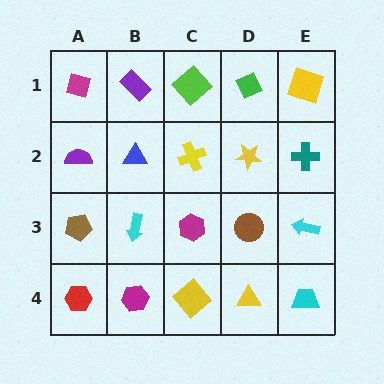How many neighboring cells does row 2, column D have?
4.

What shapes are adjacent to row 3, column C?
A yellow cross (row 2, column C), a yellow diamond (row 4, column C), a cyan arrow (row 3, column B), a brown circle (row 3, column D).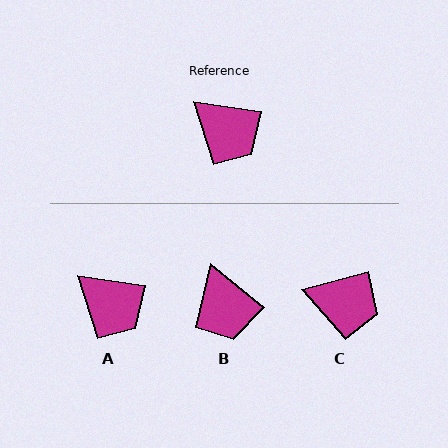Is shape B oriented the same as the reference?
No, it is off by about 31 degrees.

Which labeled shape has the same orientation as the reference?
A.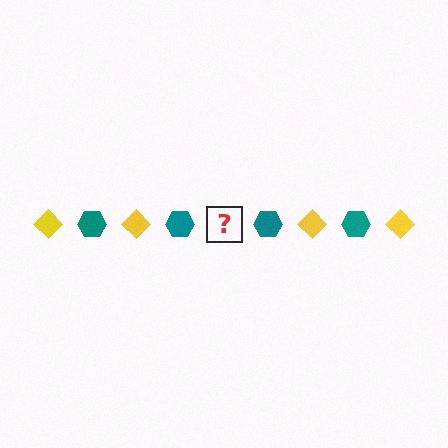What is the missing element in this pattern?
The missing element is a yellow diamond.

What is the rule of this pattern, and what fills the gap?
The rule is that the pattern alternates between yellow diamond and teal hexagon. The gap should be filled with a yellow diamond.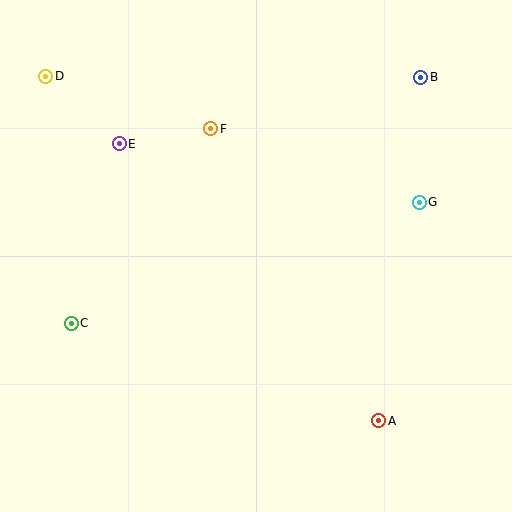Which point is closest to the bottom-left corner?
Point C is closest to the bottom-left corner.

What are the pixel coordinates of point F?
Point F is at (211, 129).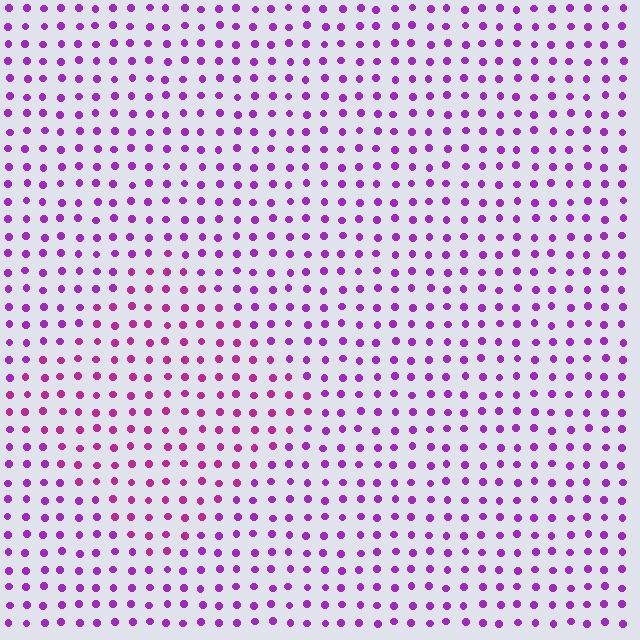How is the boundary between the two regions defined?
The boundary is defined purely by a slight shift in hue (about 27 degrees). Spacing, size, and orientation are identical on both sides.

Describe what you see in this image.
The image is filled with small purple elements in a uniform arrangement. A diamond-shaped region is visible where the elements are tinted to a slightly different hue, forming a subtle color boundary.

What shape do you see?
I see a diamond.